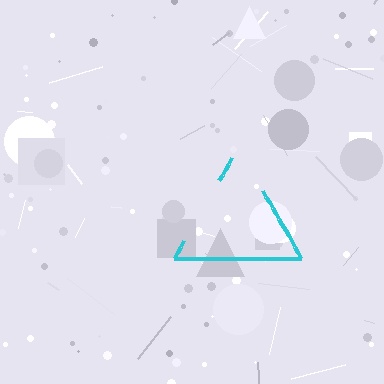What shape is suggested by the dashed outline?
The dashed outline suggests a triangle.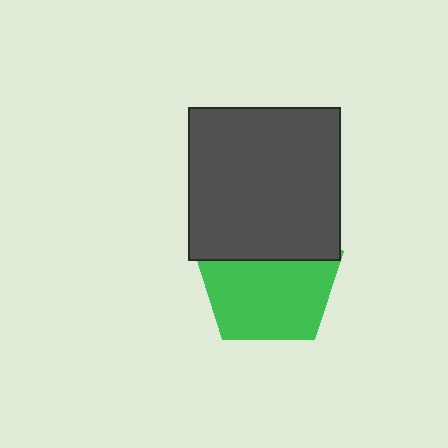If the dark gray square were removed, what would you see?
You would see the complete green pentagon.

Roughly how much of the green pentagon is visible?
About half of it is visible (roughly 63%).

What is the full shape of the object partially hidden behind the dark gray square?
The partially hidden object is a green pentagon.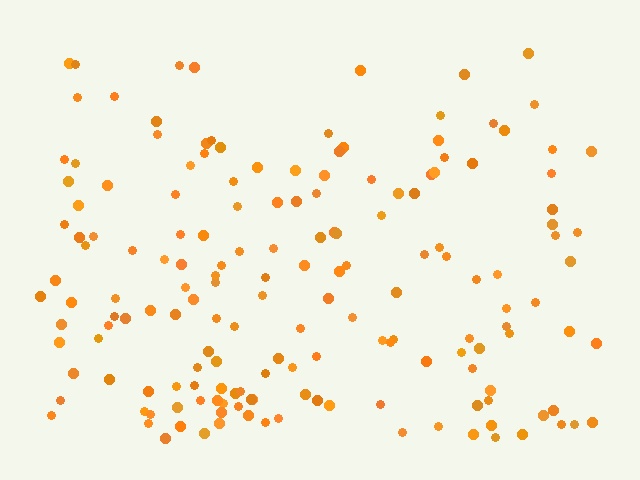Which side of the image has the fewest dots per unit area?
The top.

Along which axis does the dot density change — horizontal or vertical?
Vertical.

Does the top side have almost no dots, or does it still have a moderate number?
Still a moderate number, just noticeably fewer than the bottom.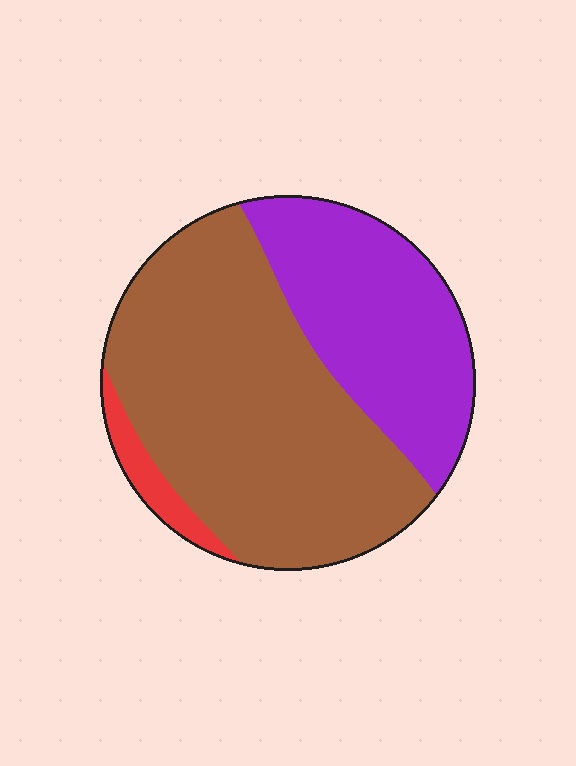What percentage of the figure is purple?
Purple takes up about one third (1/3) of the figure.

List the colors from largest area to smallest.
From largest to smallest: brown, purple, red.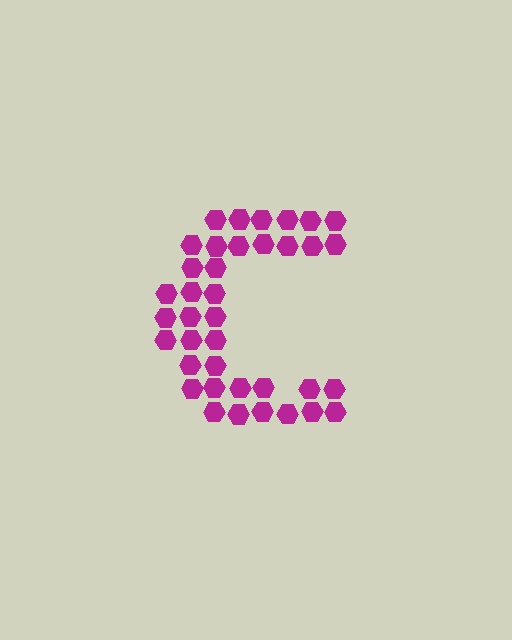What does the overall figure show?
The overall figure shows the letter C.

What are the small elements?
The small elements are hexagons.